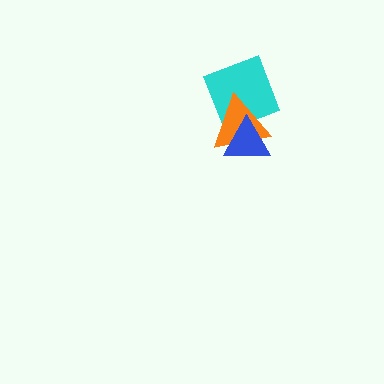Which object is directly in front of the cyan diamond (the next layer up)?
The orange triangle is directly in front of the cyan diamond.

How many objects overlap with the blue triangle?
2 objects overlap with the blue triangle.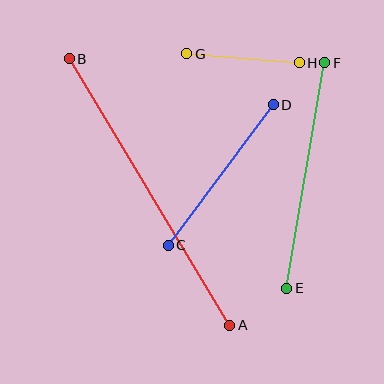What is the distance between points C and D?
The distance is approximately 175 pixels.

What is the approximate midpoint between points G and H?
The midpoint is at approximately (243, 58) pixels.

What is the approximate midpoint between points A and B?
The midpoint is at approximately (149, 192) pixels.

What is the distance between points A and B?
The distance is approximately 311 pixels.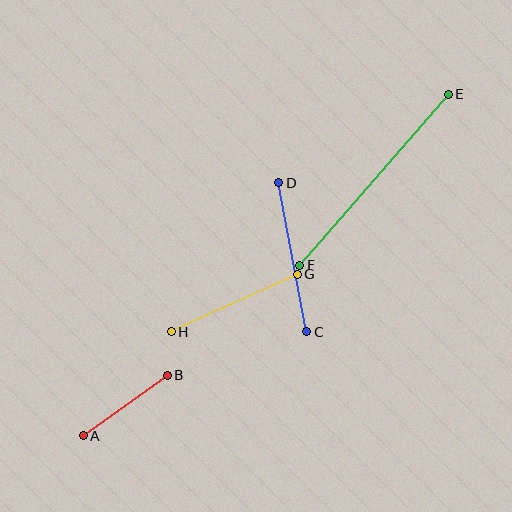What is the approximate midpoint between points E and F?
The midpoint is at approximately (374, 180) pixels.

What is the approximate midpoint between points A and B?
The midpoint is at approximately (125, 406) pixels.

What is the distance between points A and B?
The distance is approximately 104 pixels.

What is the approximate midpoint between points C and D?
The midpoint is at approximately (293, 257) pixels.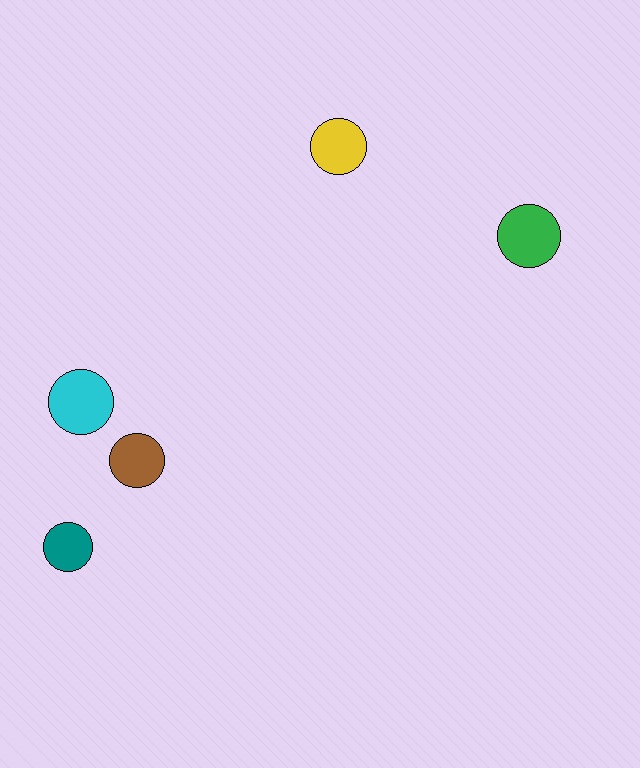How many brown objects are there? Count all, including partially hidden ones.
There is 1 brown object.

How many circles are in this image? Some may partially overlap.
There are 5 circles.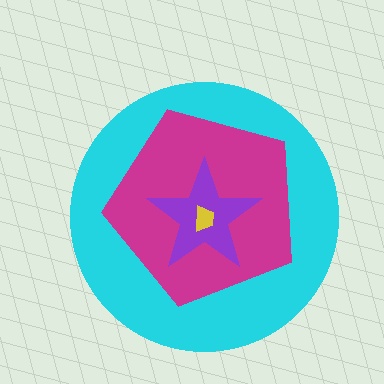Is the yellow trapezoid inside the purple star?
Yes.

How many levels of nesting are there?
4.